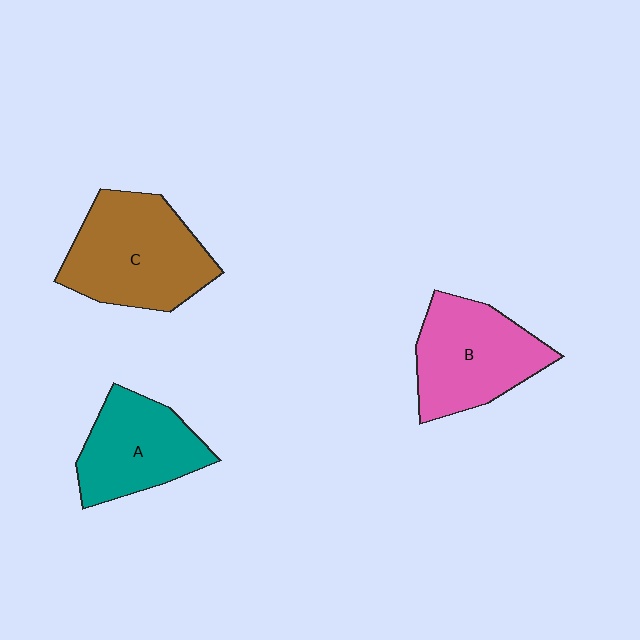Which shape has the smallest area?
Shape A (teal).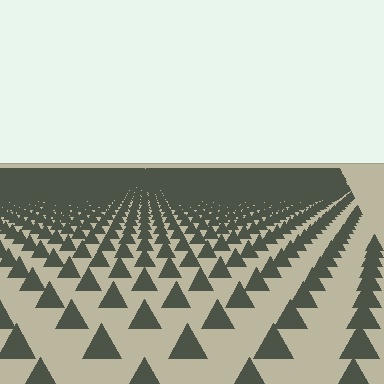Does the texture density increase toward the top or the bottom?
Density increases toward the top.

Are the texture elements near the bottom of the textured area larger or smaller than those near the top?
Larger. Near the bottom, elements are closer to the viewer and appear at a bigger on-screen size.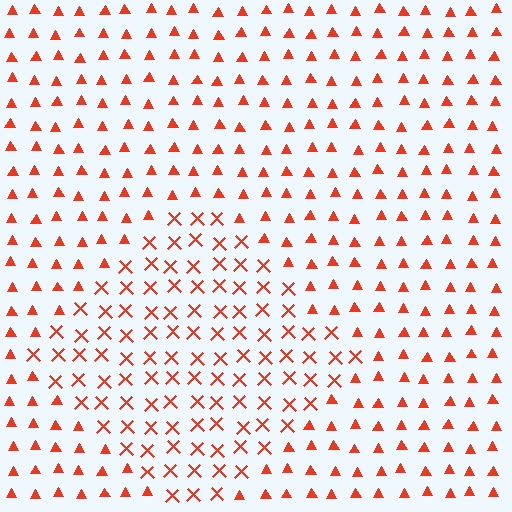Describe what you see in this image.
The image is filled with small red elements arranged in a uniform grid. A diamond-shaped region contains X marks, while the surrounding area contains triangles. The boundary is defined purely by the change in element shape.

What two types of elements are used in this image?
The image uses X marks inside the diamond region and triangles outside it.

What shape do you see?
I see a diamond.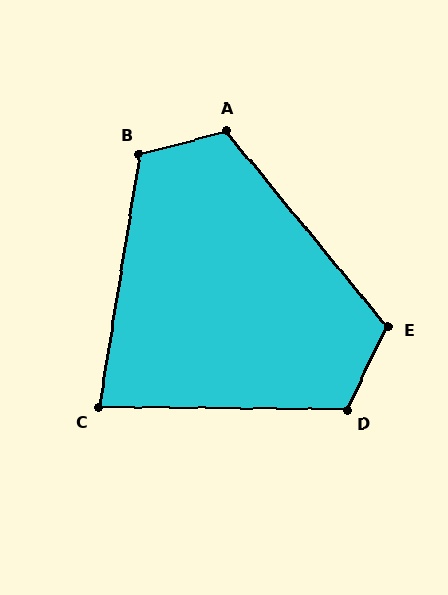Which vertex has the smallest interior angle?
C, at approximately 82 degrees.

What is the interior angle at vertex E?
Approximately 114 degrees (obtuse).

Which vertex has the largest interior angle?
D, at approximately 116 degrees.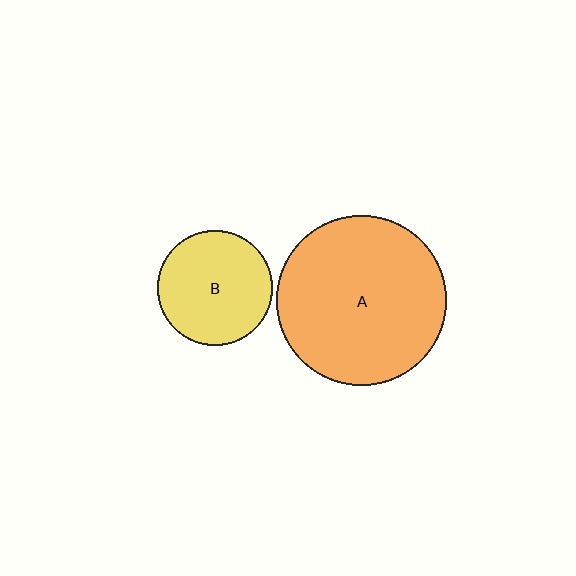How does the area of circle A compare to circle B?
Approximately 2.2 times.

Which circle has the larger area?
Circle A (orange).